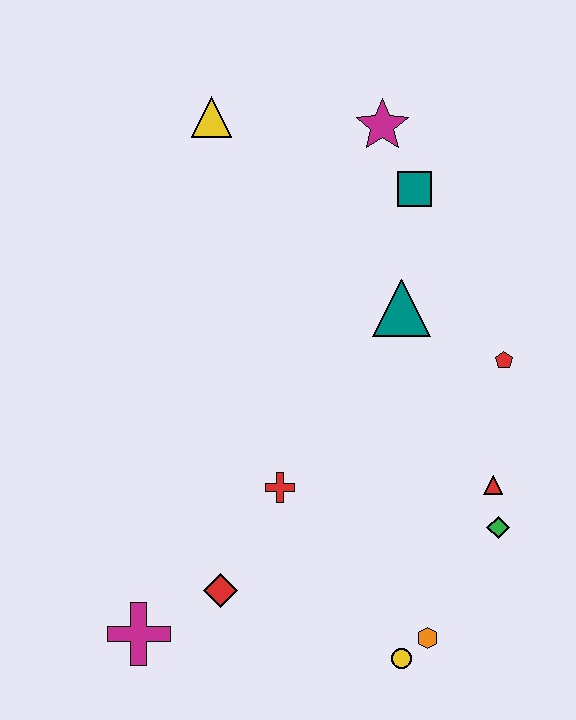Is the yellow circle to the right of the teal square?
No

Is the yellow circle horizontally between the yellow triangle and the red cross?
No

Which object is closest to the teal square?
The magenta star is closest to the teal square.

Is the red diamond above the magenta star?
No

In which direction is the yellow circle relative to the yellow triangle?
The yellow circle is below the yellow triangle.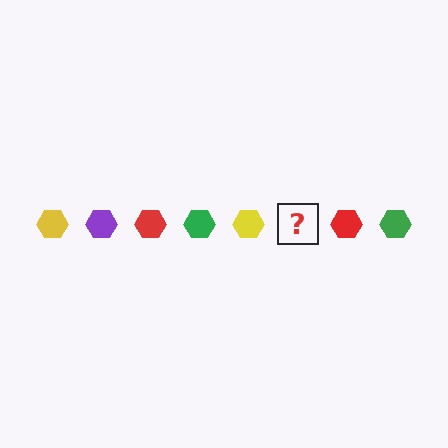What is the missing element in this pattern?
The missing element is a purple hexagon.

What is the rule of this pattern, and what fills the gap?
The rule is that the pattern cycles through yellow, purple, red, green hexagons. The gap should be filled with a purple hexagon.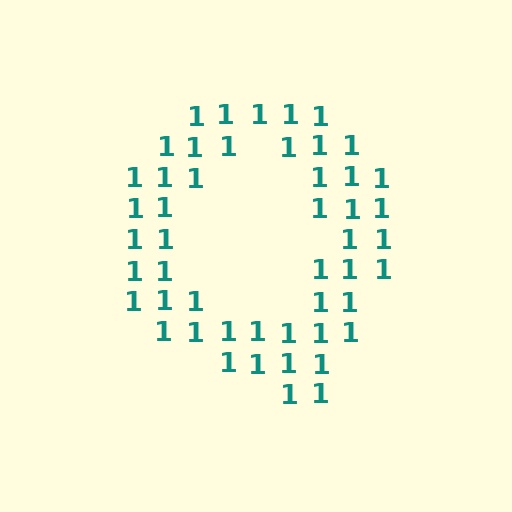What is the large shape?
The large shape is the letter Q.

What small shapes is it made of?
It is made of small digit 1's.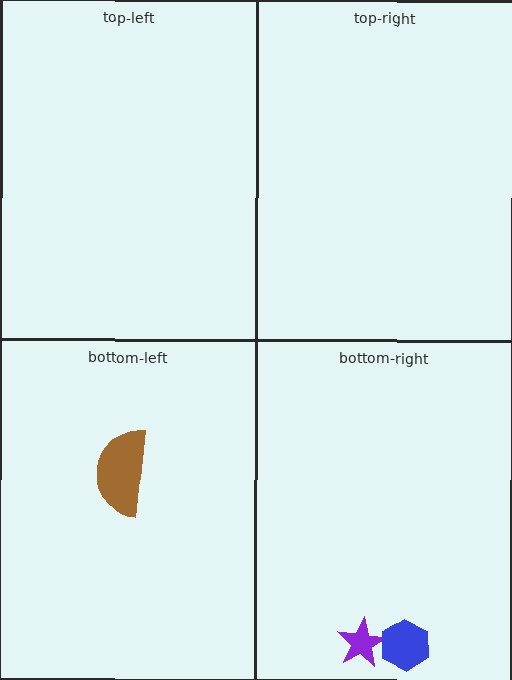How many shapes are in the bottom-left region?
1.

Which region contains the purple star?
The bottom-right region.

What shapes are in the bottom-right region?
The purple star, the blue hexagon.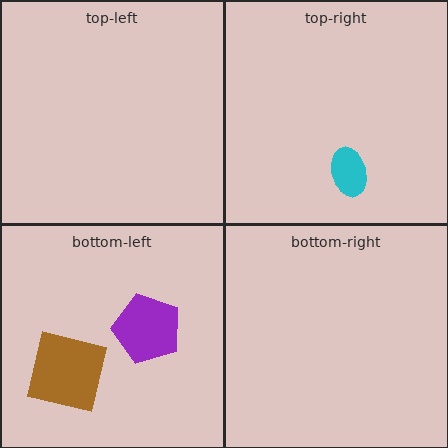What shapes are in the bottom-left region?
The purple pentagon, the brown square.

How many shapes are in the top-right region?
1.